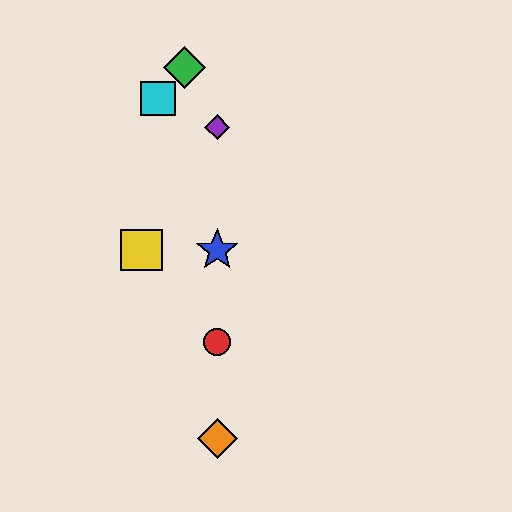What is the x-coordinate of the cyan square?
The cyan square is at x≈158.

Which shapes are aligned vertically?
The red circle, the blue star, the purple diamond, the orange diamond are aligned vertically.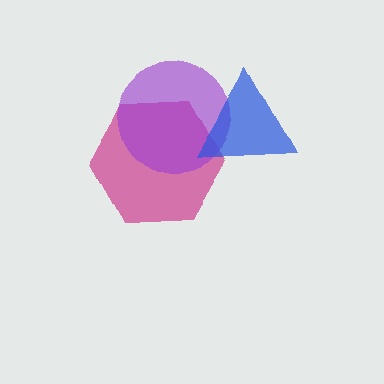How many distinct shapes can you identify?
There are 3 distinct shapes: a magenta hexagon, a purple circle, a blue triangle.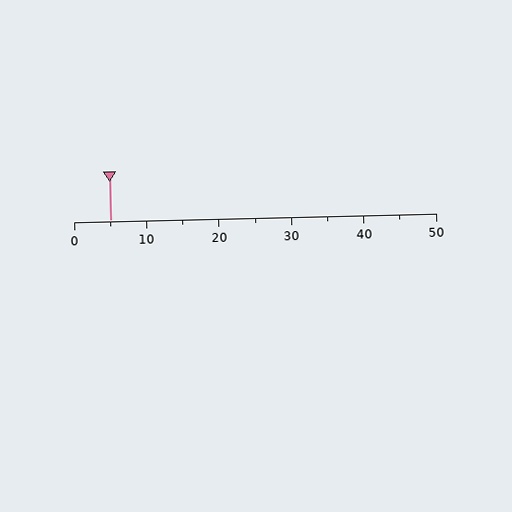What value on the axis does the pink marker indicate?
The marker indicates approximately 5.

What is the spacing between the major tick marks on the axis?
The major ticks are spaced 10 apart.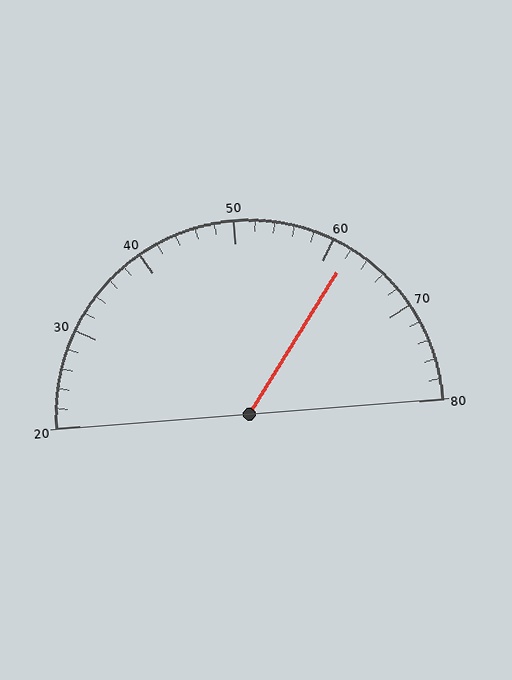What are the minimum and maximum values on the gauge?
The gauge ranges from 20 to 80.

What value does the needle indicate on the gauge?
The needle indicates approximately 62.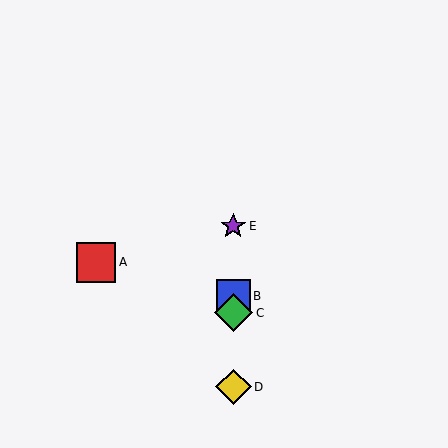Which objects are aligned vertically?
Objects B, C, D, E are aligned vertically.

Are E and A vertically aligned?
No, E is at x≈233 and A is at x≈96.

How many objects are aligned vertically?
4 objects (B, C, D, E) are aligned vertically.